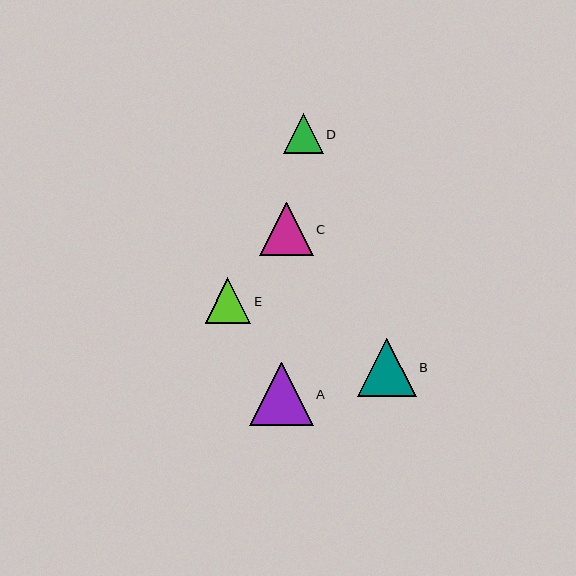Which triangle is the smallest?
Triangle D is the smallest with a size of approximately 39 pixels.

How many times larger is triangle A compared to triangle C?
Triangle A is approximately 1.2 times the size of triangle C.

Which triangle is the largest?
Triangle A is the largest with a size of approximately 63 pixels.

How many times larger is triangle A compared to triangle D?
Triangle A is approximately 1.6 times the size of triangle D.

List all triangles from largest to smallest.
From largest to smallest: A, B, C, E, D.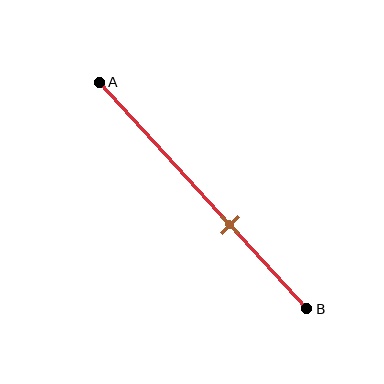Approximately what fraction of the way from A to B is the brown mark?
The brown mark is approximately 65% of the way from A to B.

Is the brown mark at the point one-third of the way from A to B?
No, the mark is at about 65% from A, not at the 33% one-third point.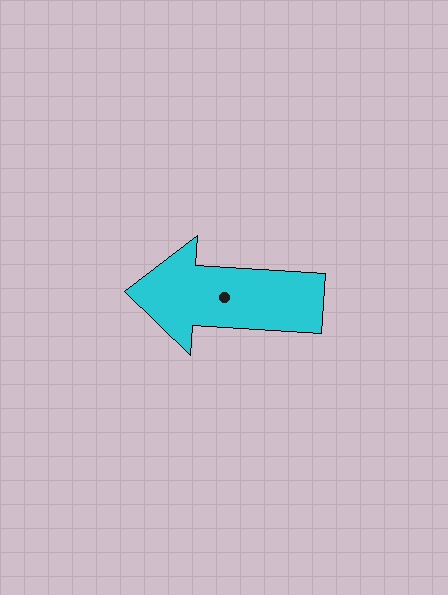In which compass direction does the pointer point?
West.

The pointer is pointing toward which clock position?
Roughly 9 o'clock.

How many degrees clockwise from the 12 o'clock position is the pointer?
Approximately 273 degrees.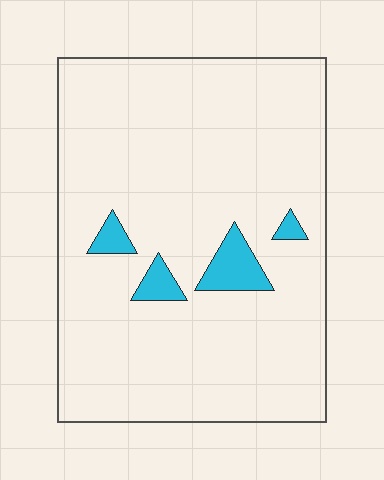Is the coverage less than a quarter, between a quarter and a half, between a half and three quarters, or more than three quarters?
Less than a quarter.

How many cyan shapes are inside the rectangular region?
4.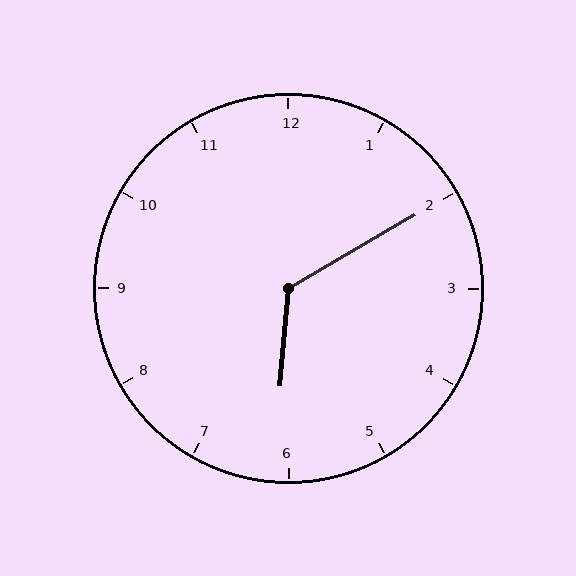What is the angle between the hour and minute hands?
Approximately 125 degrees.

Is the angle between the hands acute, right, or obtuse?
It is obtuse.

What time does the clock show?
6:10.